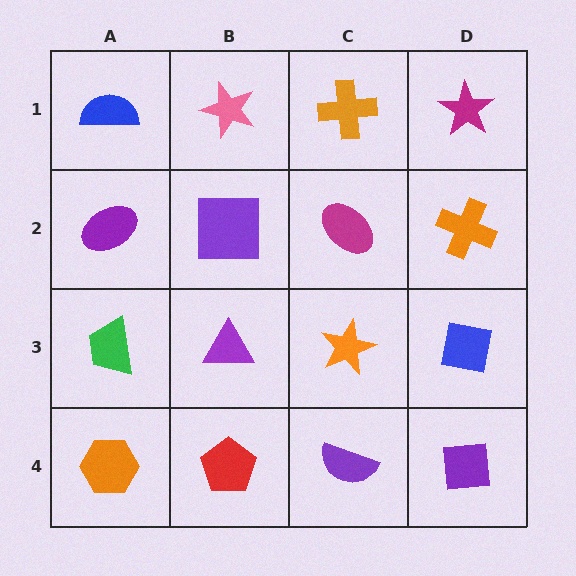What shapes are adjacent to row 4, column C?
An orange star (row 3, column C), a red pentagon (row 4, column B), a purple square (row 4, column D).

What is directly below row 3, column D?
A purple square.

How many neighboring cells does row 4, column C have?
3.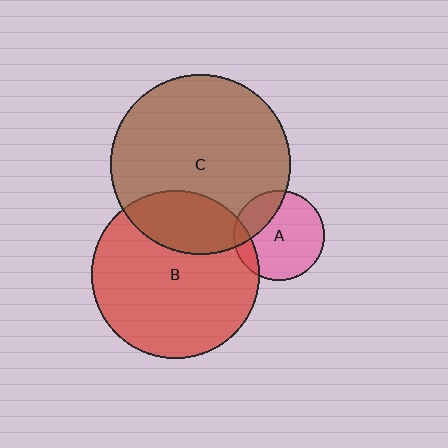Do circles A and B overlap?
Yes.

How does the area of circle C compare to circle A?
Approximately 3.9 times.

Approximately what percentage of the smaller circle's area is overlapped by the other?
Approximately 10%.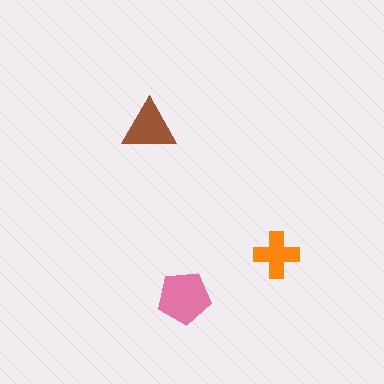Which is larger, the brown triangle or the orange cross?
The brown triangle.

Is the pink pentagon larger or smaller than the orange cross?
Larger.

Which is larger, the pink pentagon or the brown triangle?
The pink pentagon.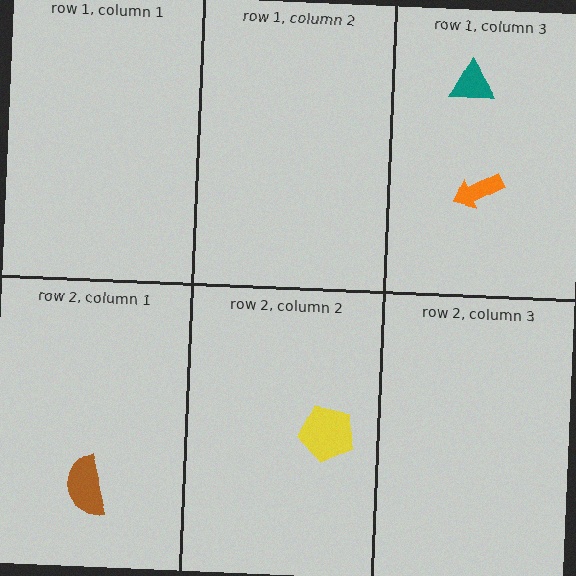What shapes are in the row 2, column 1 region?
The brown semicircle.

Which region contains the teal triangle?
The row 1, column 3 region.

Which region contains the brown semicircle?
The row 2, column 1 region.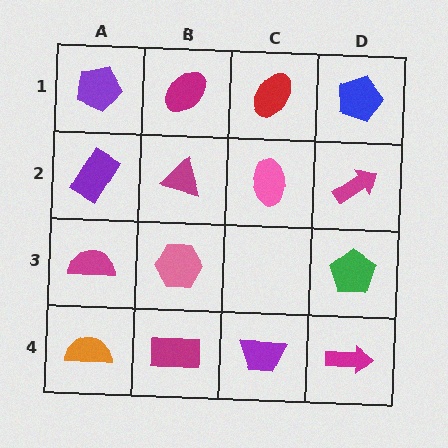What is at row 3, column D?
A green pentagon.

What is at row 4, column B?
A magenta rectangle.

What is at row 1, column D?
A blue pentagon.